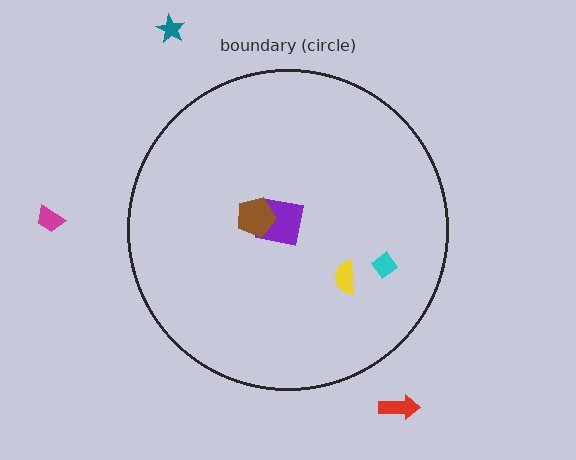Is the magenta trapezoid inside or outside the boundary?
Outside.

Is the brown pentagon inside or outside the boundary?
Inside.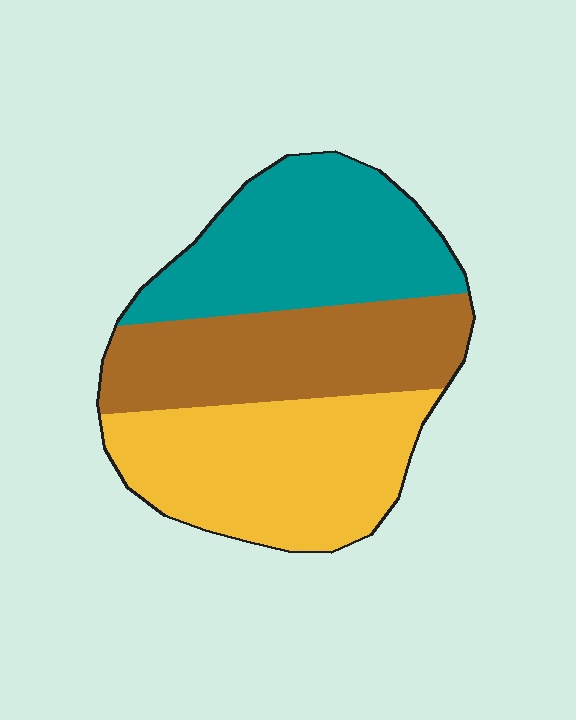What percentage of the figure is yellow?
Yellow covers roughly 35% of the figure.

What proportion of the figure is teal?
Teal takes up about one third (1/3) of the figure.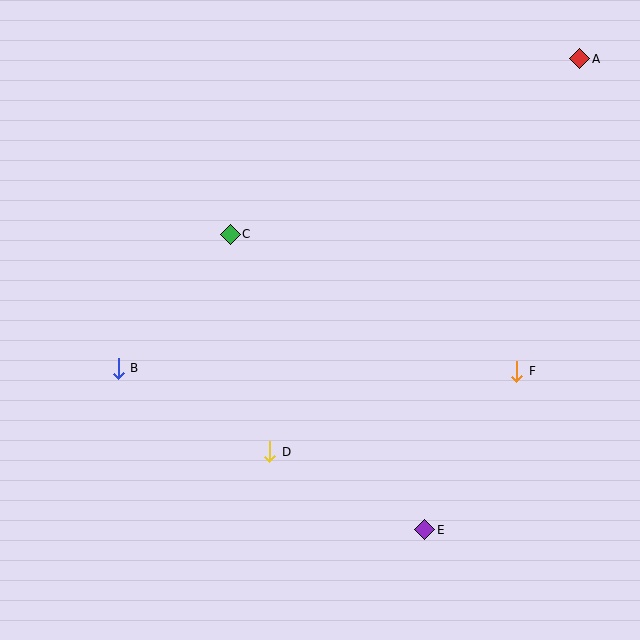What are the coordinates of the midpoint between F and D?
The midpoint between F and D is at (393, 411).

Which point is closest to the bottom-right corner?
Point E is closest to the bottom-right corner.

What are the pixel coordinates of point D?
Point D is at (270, 452).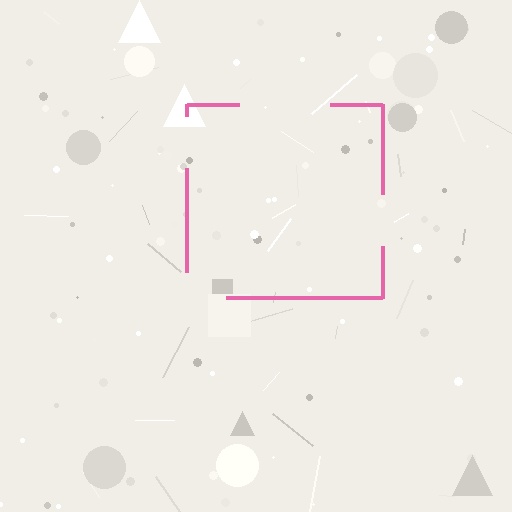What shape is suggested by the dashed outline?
The dashed outline suggests a square.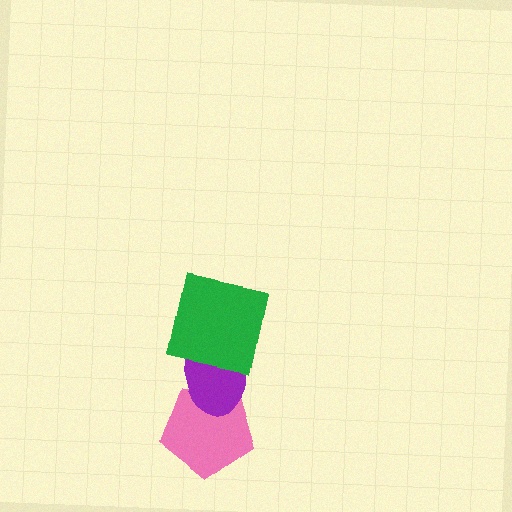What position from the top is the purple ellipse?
The purple ellipse is 2nd from the top.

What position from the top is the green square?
The green square is 1st from the top.